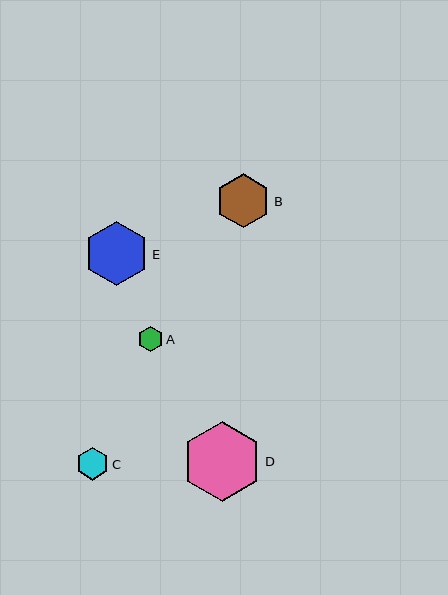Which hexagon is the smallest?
Hexagon A is the smallest with a size of approximately 25 pixels.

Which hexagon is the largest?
Hexagon D is the largest with a size of approximately 80 pixels.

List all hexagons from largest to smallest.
From largest to smallest: D, E, B, C, A.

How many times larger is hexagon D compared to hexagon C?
Hexagon D is approximately 2.4 times the size of hexagon C.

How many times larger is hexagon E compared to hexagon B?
Hexagon E is approximately 1.2 times the size of hexagon B.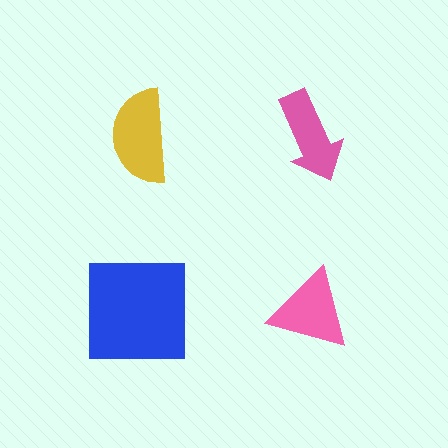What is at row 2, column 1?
A blue square.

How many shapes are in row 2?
2 shapes.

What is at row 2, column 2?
A pink triangle.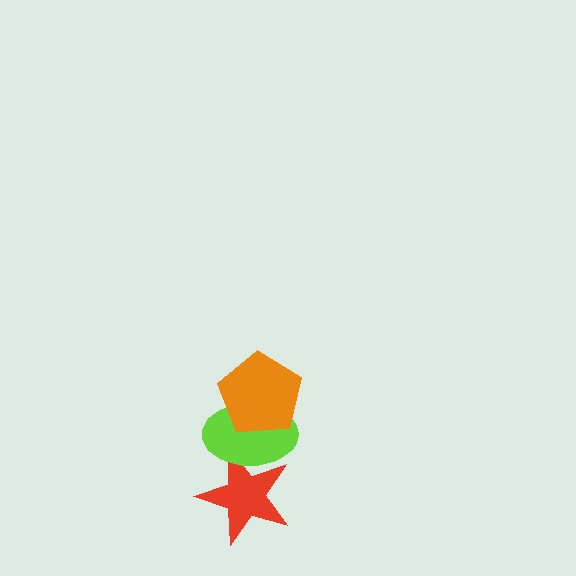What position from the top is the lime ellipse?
The lime ellipse is 2nd from the top.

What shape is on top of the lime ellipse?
The orange pentagon is on top of the lime ellipse.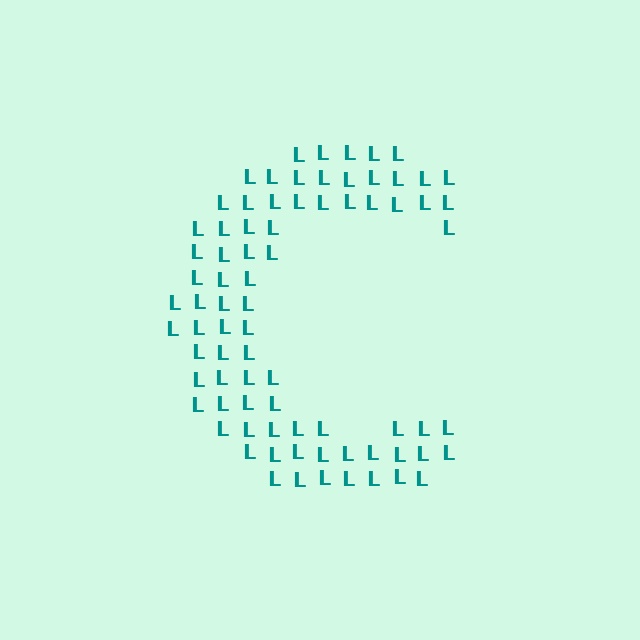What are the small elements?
The small elements are letter L's.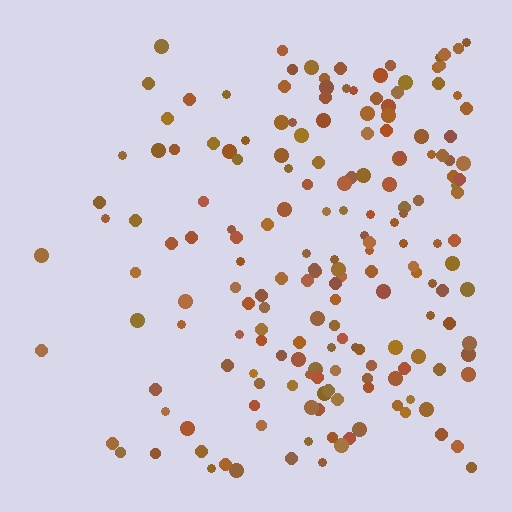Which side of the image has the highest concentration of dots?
The right.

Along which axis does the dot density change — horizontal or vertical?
Horizontal.